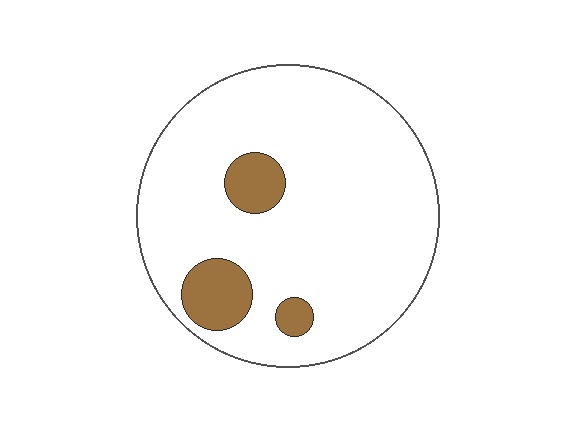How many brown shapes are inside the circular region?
3.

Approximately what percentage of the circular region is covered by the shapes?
Approximately 10%.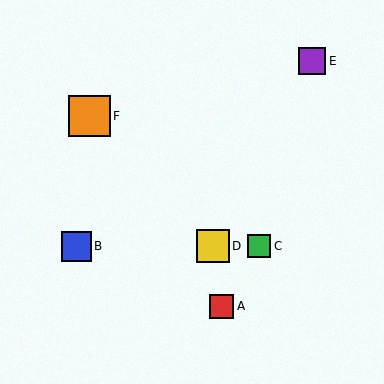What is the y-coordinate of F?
Object F is at y≈116.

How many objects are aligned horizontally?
3 objects (B, C, D) are aligned horizontally.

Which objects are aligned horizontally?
Objects B, C, D are aligned horizontally.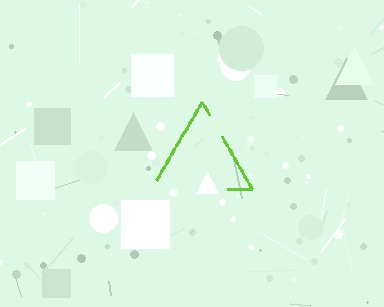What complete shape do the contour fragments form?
The contour fragments form a triangle.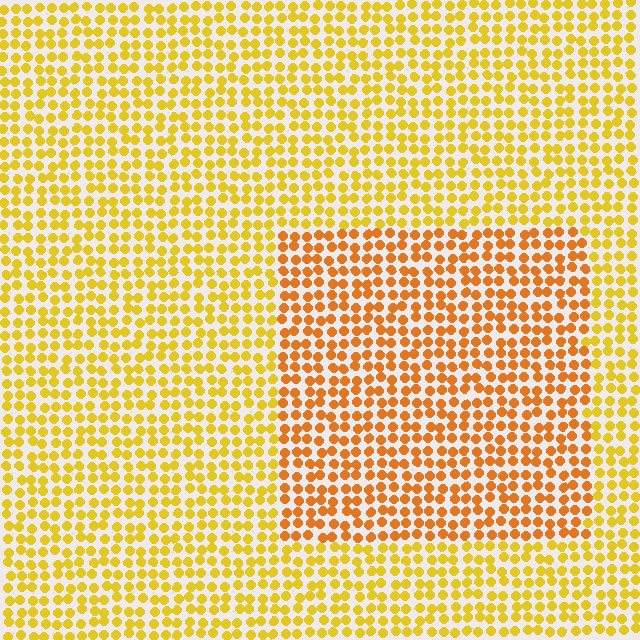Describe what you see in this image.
The image is filled with small yellow elements in a uniform arrangement. A rectangle-shaped region is visible where the elements are tinted to a slightly different hue, forming a subtle color boundary.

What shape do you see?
I see a rectangle.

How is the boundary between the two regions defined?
The boundary is defined purely by a slight shift in hue (about 25 degrees). Spacing, size, and orientation are identical on both sides.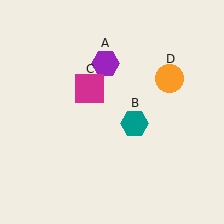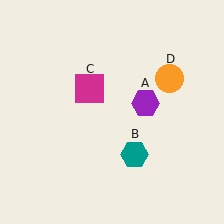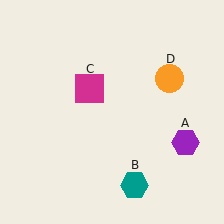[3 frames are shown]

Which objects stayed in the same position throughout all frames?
Magenta square (object C) and orange circle (object D) remained stationary.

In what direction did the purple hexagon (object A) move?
The purple hexagon (object A) moved down and to the right.